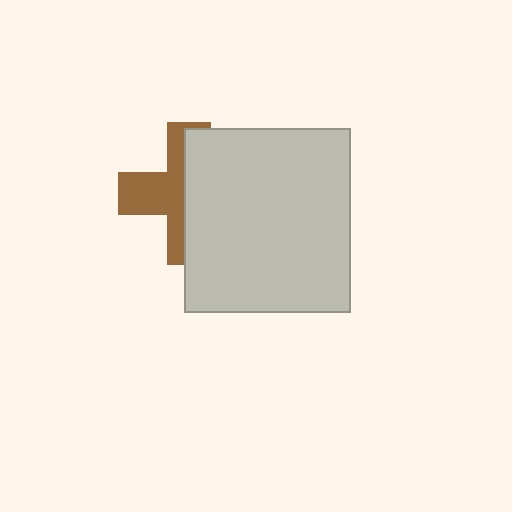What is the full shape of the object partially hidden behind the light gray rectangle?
The partially hidden object is a brown cross.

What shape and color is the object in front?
The object in front is a light gray rectangle.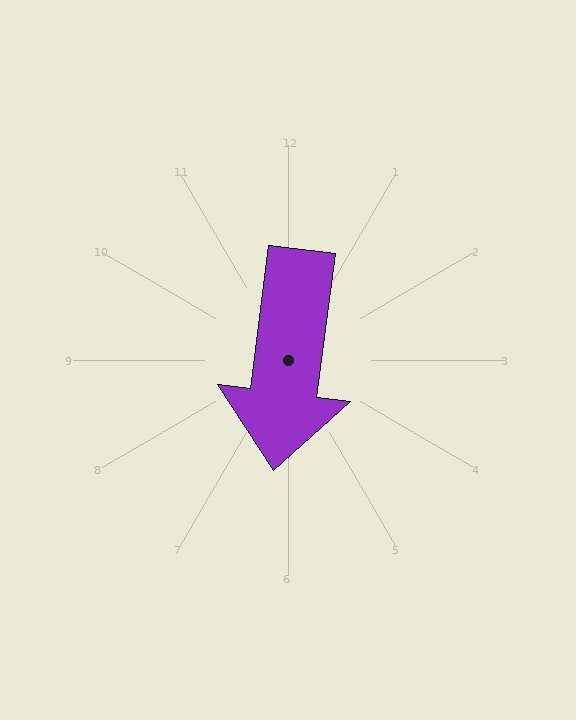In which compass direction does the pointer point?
South.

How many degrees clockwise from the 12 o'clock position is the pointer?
Approximately 187 degrees.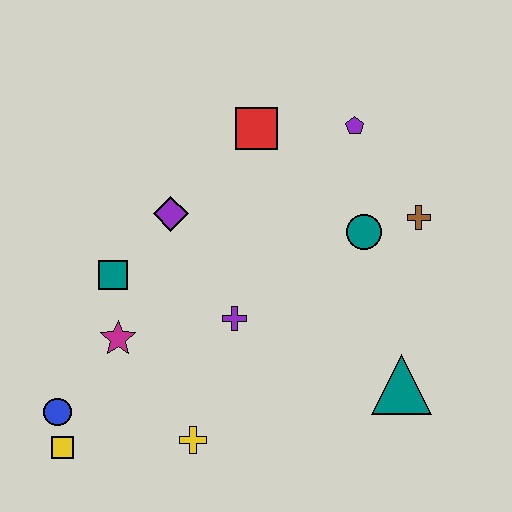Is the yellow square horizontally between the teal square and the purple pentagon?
No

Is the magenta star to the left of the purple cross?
Yes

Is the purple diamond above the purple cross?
Yes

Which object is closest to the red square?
The purple pentagon is closest to the red square.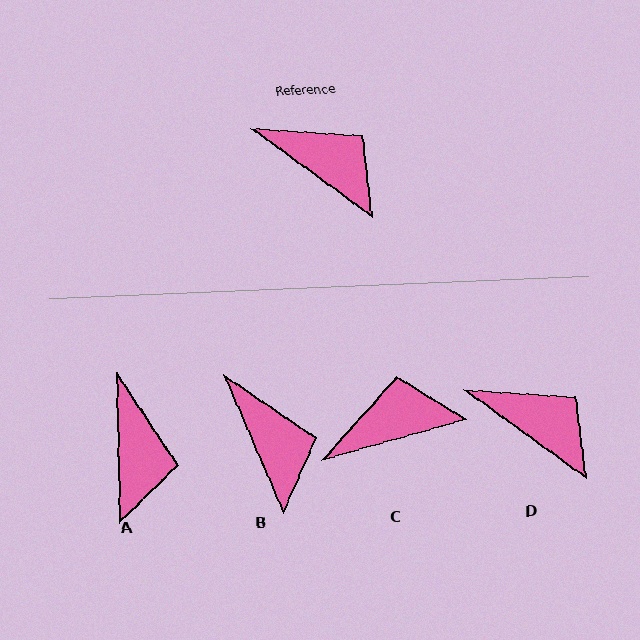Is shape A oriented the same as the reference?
No, it is off by about 53 degrees.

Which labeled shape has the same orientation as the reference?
D.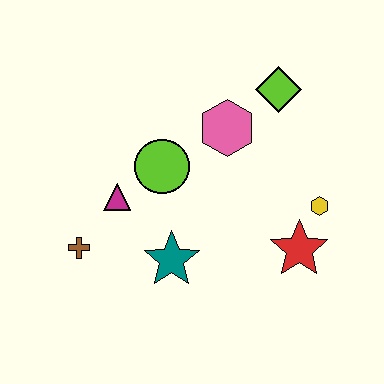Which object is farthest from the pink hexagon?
The brown cross is farthest from the pink hexagon.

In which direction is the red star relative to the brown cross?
The red star is to the right of the brown cross.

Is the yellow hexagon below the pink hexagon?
Yes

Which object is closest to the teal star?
The magenta triangle is closest to the teal star.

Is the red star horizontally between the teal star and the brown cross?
No